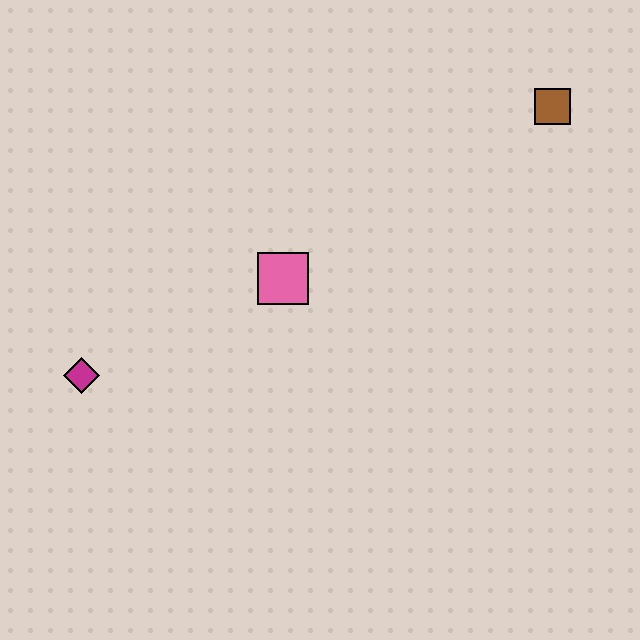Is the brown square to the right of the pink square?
Yes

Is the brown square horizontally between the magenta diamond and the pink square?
No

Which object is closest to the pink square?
The magenta diamond is closest to the pink square.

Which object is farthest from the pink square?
The brown square is farthest from the pink square.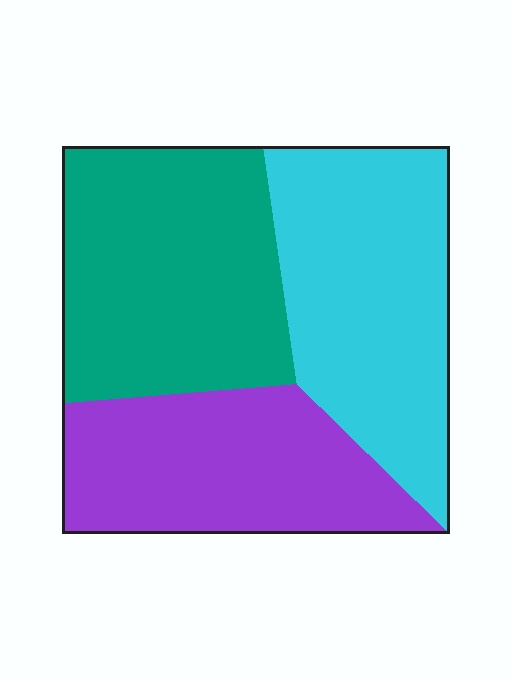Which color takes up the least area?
Purple, at roughly 30%.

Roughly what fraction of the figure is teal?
Teal covers roughly 35% of the figure.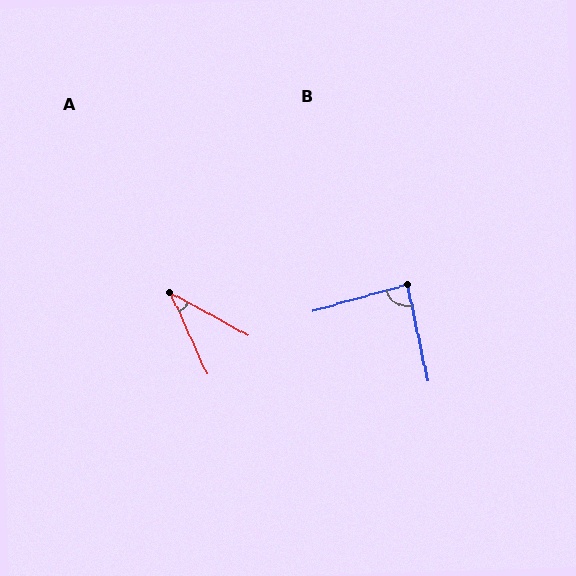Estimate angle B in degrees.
Approximately 87 degrees.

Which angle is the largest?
B, at approximately 87 degrees.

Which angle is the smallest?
A, at approximately 37 degrees.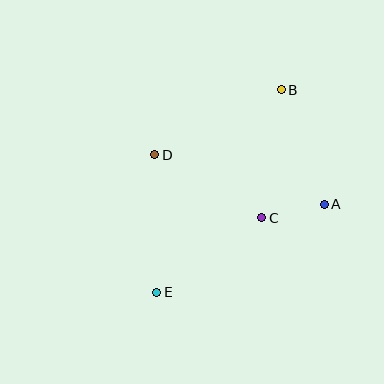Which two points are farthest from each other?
Points B and E are farthest from each other.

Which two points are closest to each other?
Points A and C are closest to each other.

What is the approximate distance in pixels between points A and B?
The distance between A and B is approximately 122 pixels.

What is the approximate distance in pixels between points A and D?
The distance between A and D is approximately 177 pixels.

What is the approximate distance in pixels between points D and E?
The distance between D and E is approximately 138 pixels.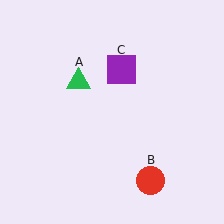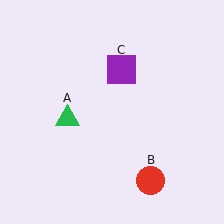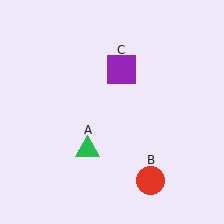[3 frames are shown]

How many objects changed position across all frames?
1 object changed position: green triangle (object A).